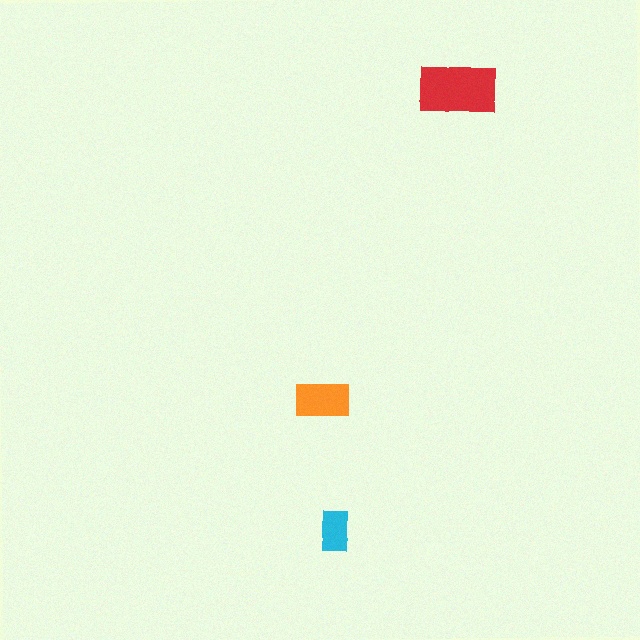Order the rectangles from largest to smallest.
the red one, the orange one, the cyan one.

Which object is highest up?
The red rectangle is topmost.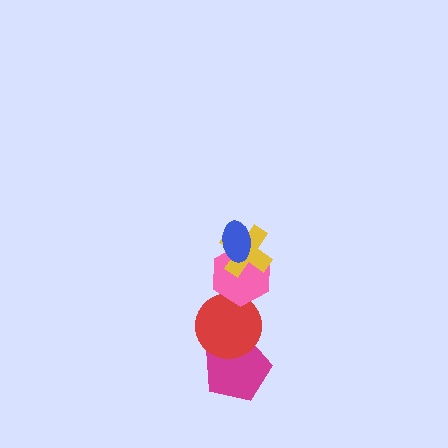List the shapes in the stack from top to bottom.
From top to bottom: the blue ellipse, the yellow cross, the pink hexagon, the red circle, the magenta pentagon.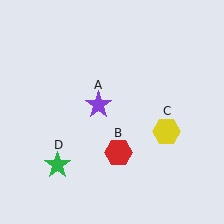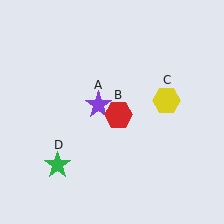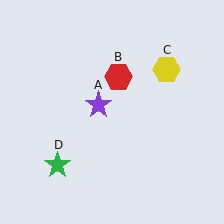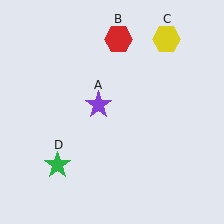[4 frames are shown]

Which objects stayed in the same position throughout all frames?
Purple star (object A) and green star (object D) remained stationary.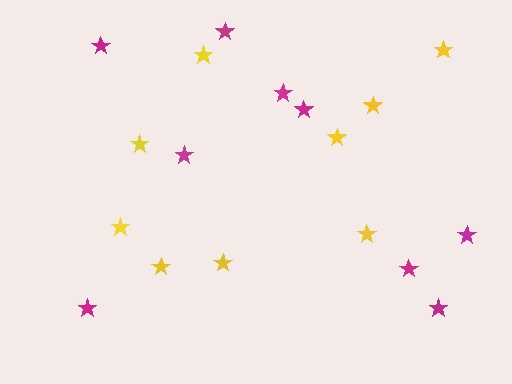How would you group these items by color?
There are 2 groups: one group of magenta stars (9) and one group of yellow stars (9).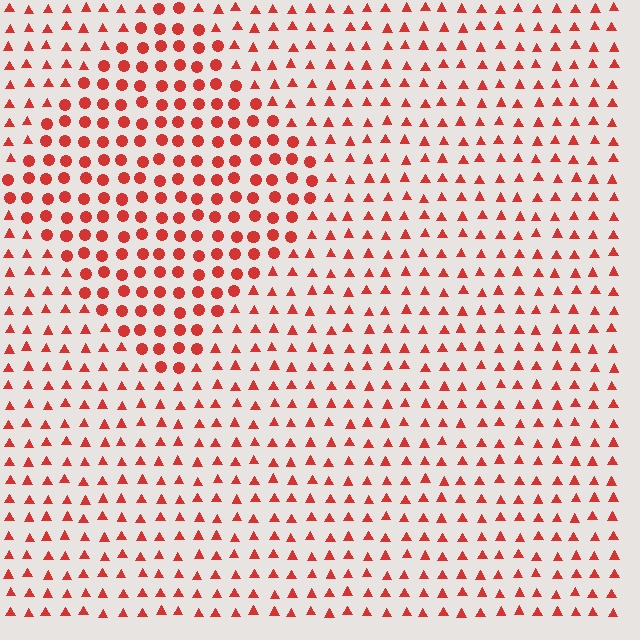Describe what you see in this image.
The image is filled with small red elements arranged in a uniform grid. A diamond-shaped region contains circles, while the surrounding area contains triangles. The boundary is defined purely by the change in element shape.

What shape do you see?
I see a diamond.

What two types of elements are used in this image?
The image uses circles inside the diamond region and triangles outside it.